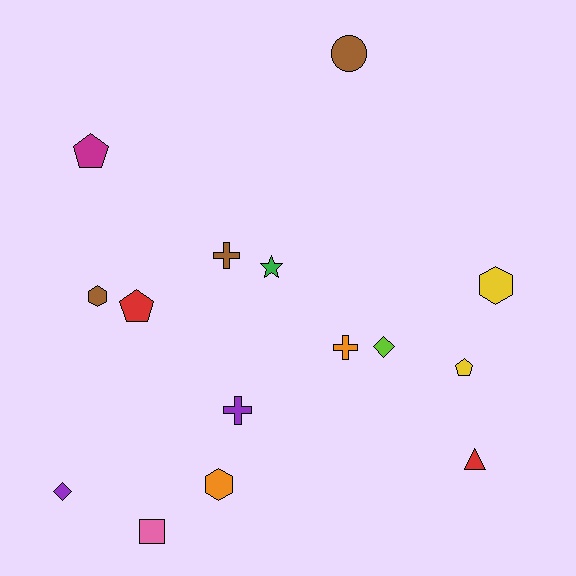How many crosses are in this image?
There are 3 crosses.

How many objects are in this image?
There are 15 objects.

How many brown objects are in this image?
There are 3 brown objects.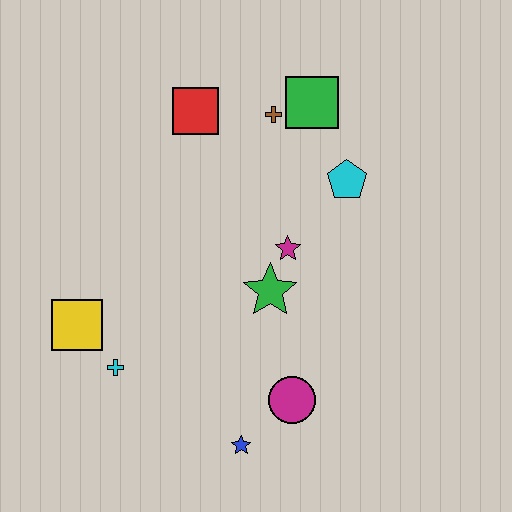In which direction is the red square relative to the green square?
The red square is to the left of the green square.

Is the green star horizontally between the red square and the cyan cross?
No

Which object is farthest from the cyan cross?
The green square is farthest from the cyan cross.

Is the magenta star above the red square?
No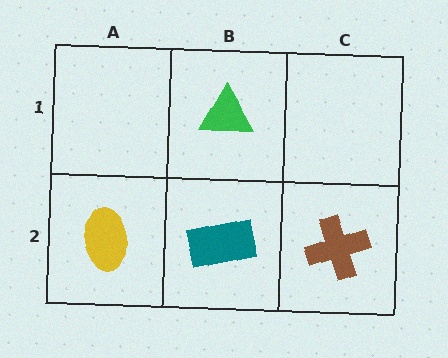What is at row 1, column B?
A green triangle.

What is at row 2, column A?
A yellow ellipse.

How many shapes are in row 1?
1 shape.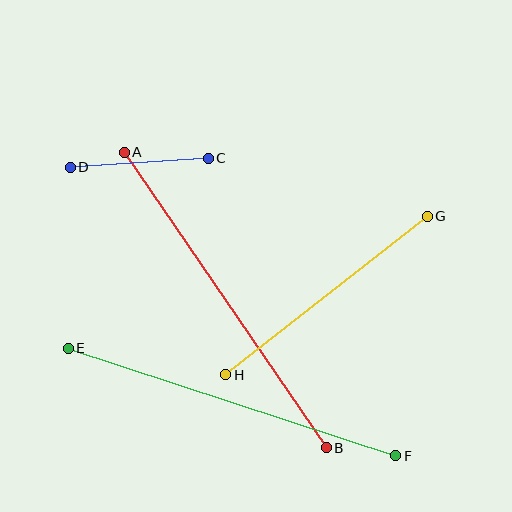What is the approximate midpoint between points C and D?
The midpoint is at approximately (139, 163) pixels.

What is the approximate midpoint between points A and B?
The midpoint is at approximately (225, 300) pixels.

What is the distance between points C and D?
The distance is approximately 138 pixels.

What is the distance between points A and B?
The distance is approximately 358 pixels.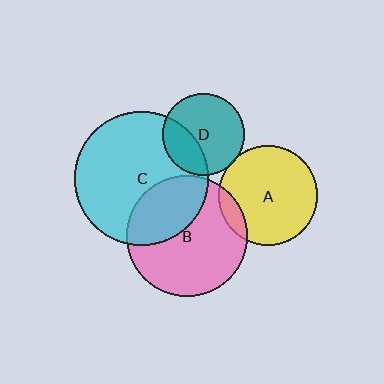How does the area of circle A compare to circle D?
Approximately 1.5 times.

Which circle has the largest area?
Circle C (cyan).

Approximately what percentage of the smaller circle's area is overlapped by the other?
Approximately 35%.